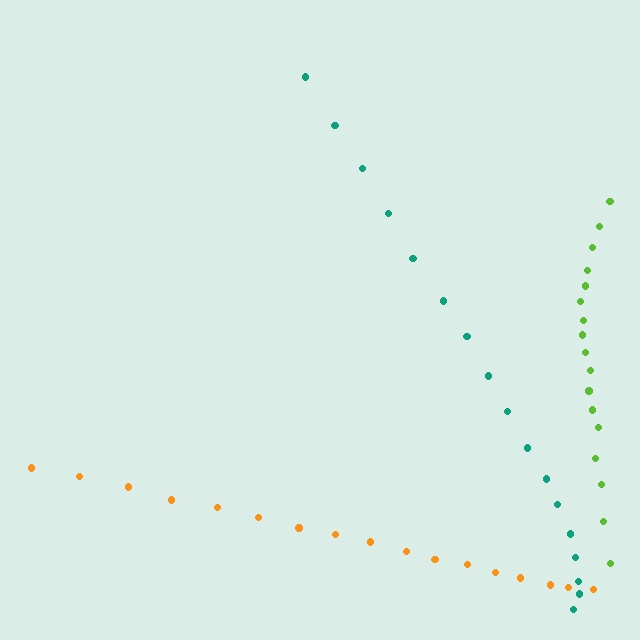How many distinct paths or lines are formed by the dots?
There are 3 distinct paths.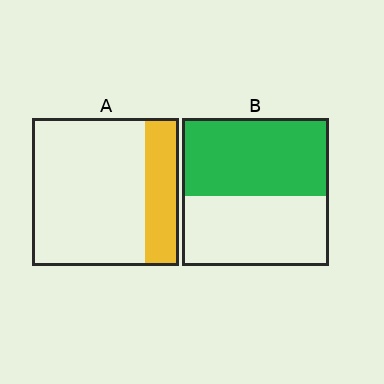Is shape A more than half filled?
No.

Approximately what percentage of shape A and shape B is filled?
A is approximately 25% and B is approximately 55%.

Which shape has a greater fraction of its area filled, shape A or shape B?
Shape B.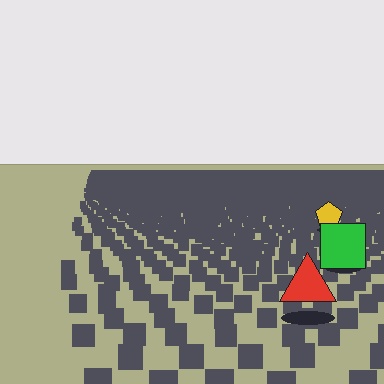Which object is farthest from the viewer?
The yellow pentagon is farthest from the viewer. It appears smaller and the ground texture around it is denser.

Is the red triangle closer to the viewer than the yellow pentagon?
Yes. The red triangle is closer — you can tell from the texture gradient: the ground texture is coarser near it.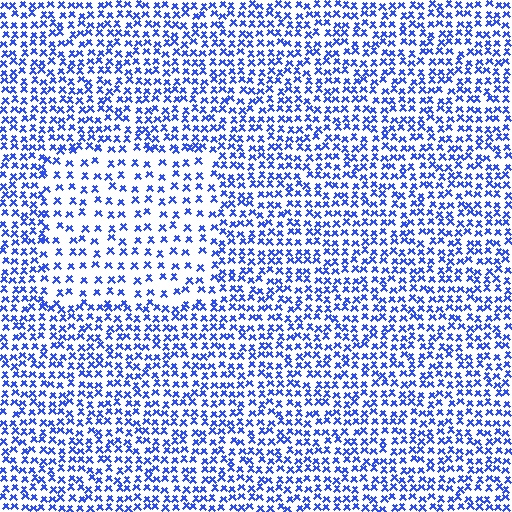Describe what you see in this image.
The image contains small blue elements arranged at two different densities. A rectangle-shaped region is visible where the elements are less densely packed than the surrounding area.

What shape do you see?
I see a rectangle.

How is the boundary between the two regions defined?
The boundary is defined by a change in element density (approximately 1.9x ratio). All elements are the same color, size, and shape.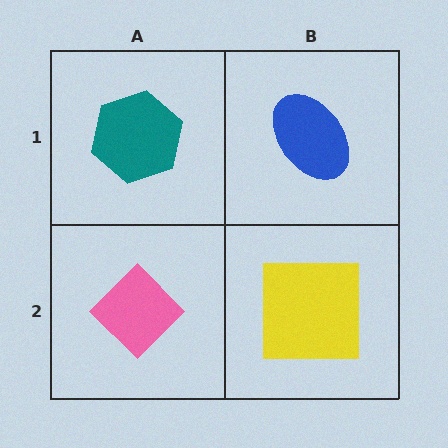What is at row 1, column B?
A blue ellipse.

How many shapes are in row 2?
2 shapes.